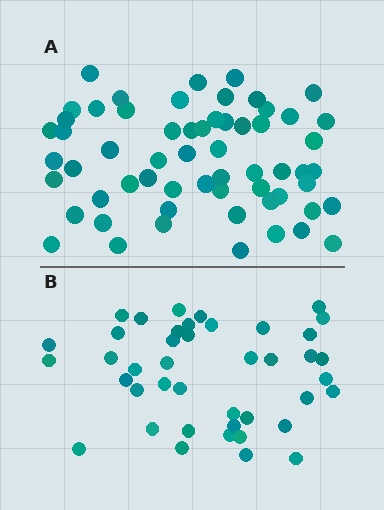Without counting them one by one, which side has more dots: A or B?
Region A (the top region) has more dots.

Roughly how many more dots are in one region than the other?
Region A has approximately 20 more dots than region B.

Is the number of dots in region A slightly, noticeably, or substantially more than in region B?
Region A has noticeably more, but not dramatically so. The ratio is roughly 1.4 to 1.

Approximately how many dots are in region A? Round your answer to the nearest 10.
About 60 dots.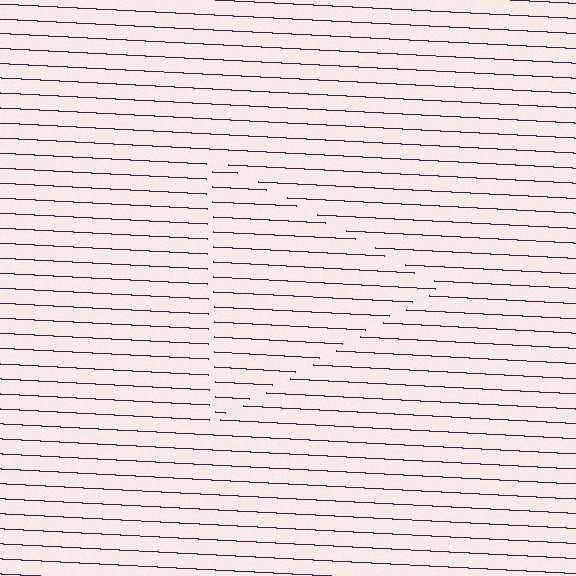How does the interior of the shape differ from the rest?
The interior of the shape contains the same grating, shifted by half a period — the contour is defined by the phase discontinuity where line-ends from the inner and outer gratings abut.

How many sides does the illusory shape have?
3 sides — the line-ends trace a triangle.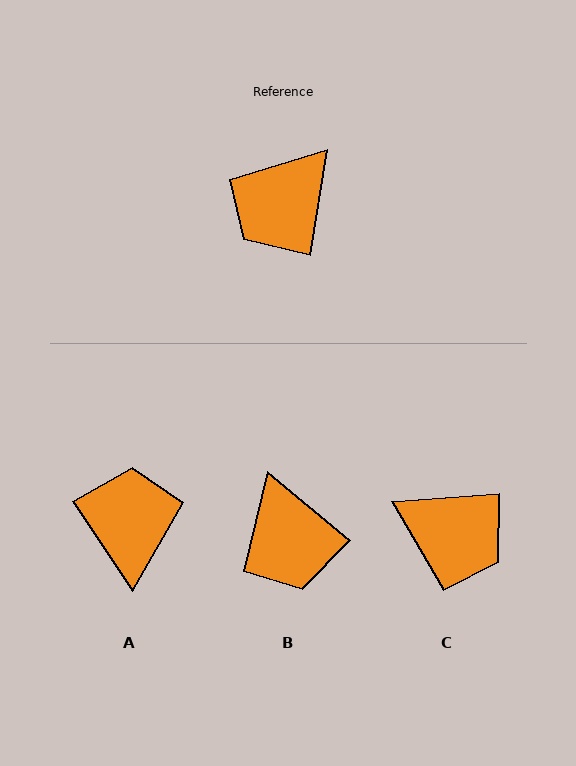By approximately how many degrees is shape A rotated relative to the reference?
Approximately 137 degrees clockwise.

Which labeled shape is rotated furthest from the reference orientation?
A, about 137 degrees away.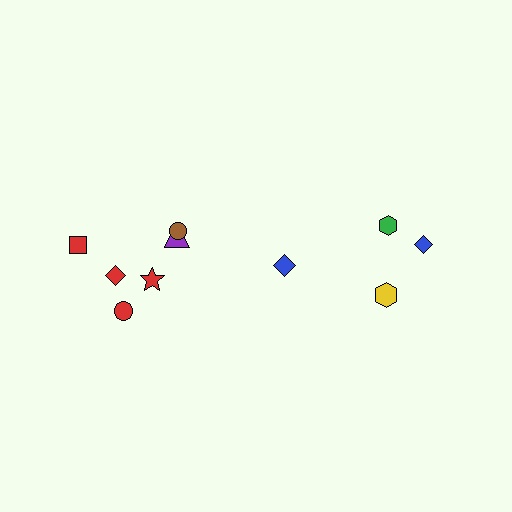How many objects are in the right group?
There are 4 objects.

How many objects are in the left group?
There are 6 objects.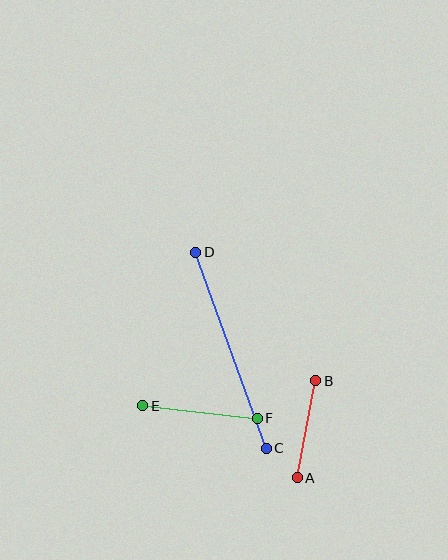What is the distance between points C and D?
The distance is approximately 208 pixels.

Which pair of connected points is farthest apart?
Points C and D are farthest apart.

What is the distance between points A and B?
The distance is approximately 99 pixels.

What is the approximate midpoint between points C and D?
The midpoint is at approximately (231, 350) pixels.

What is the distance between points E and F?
The distance is approximately 115 pixels.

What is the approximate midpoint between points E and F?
The midpoint is at approximately (200, 412) pixels.